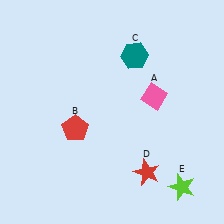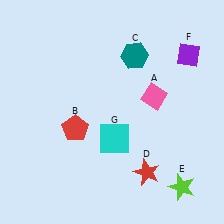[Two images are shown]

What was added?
A purple diamond (F), a cyan square (G) were added in Image 2.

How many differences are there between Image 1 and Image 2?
There are 2 differences between the two images.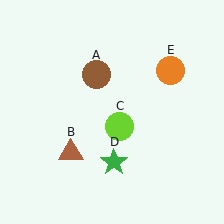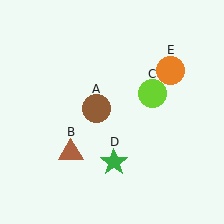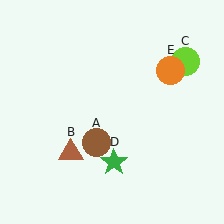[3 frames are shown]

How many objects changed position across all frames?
2 objects changed position: brown circle (object A), lime circle (object C).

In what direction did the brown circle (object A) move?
The brown circle (object A) moved down.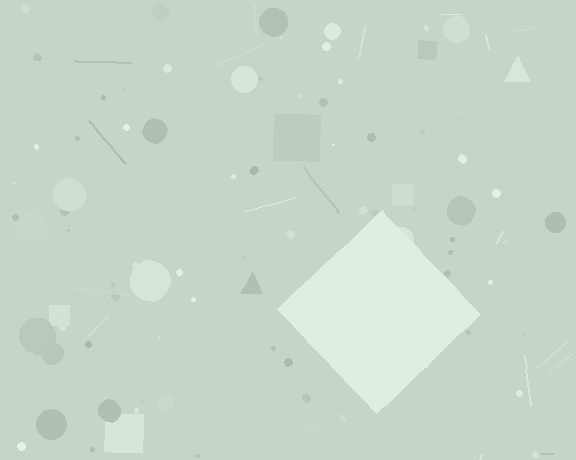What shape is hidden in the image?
A diamond is hidden in the image.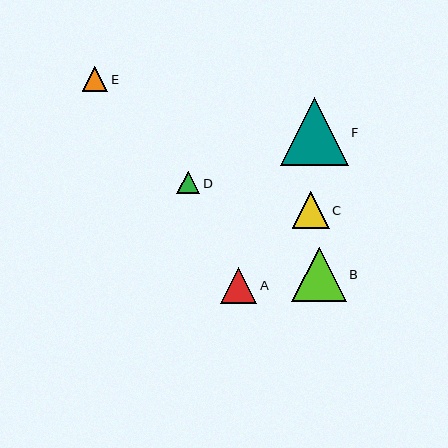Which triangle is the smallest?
Triangle D is the smallest with a size of approximately 23 pixels.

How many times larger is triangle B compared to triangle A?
Triangle B is approximately 1.5 times the size of triangle A.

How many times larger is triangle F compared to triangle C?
Triangle F is approximately 1.8 times the size of triangle C.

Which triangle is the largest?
Triangle F is the largest with a size of approximately 67 pixels.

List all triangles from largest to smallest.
From largest to smallest: F, B, C, A, E, D.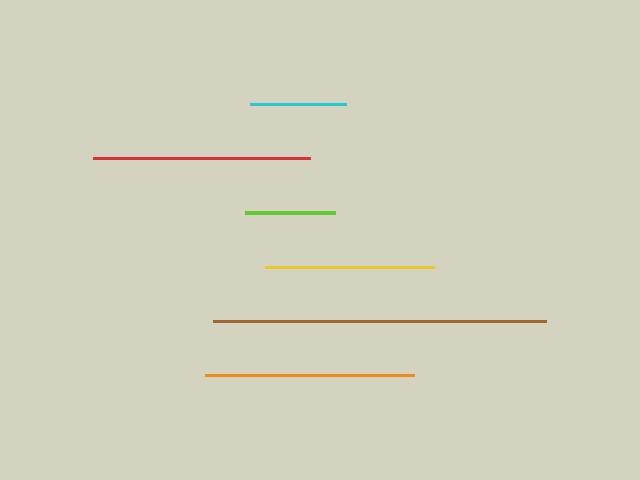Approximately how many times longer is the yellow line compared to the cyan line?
The yellow line is approximately 1.8 times the length of the cyan line.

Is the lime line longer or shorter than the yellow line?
The yellow line is longer than the lime line.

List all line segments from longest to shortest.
From longest to shortest: brown, red, orange, yellow, cyan, lime.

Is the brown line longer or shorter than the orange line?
The brown line is longer than the orange line.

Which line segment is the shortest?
The lime line is the shortest at approximately 90 pixels.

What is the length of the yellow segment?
The yellow segment is approximately 170 pixels long.